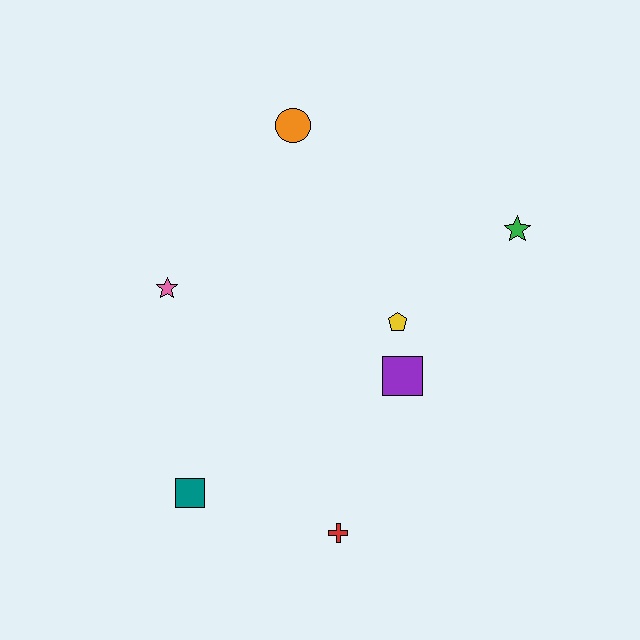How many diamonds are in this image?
There are no diamonds.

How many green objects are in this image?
There is 1 green object.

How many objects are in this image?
There are 7 objects.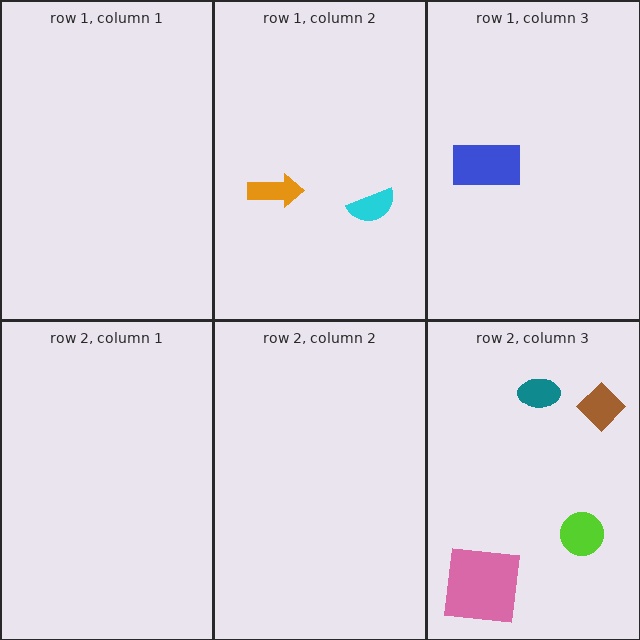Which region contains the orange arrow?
The row 1, column 2 region.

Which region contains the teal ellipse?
The row 2, column 3 region.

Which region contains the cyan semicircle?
The row 1, column 2 region.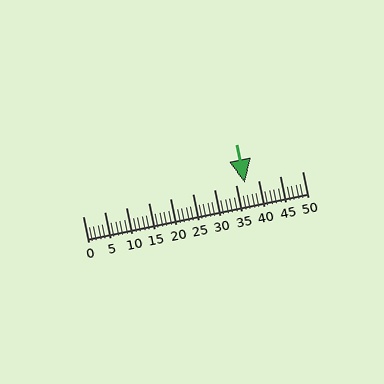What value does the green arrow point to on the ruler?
The green arrow points to approximately 37.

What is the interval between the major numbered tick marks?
The major tick marks are spaced 5 units apart.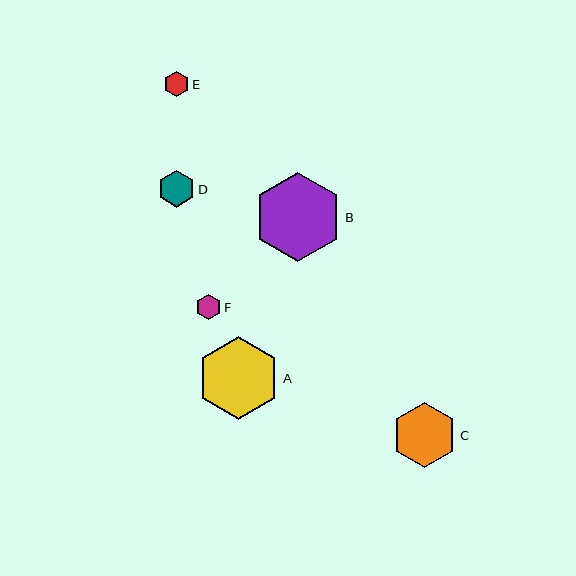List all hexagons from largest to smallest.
From largest to smallest: B, A, C, D, E, F.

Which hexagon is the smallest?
Hexagon F is the smallest with a size of approximately 25 pixels.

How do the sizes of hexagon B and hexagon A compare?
Hexagon B and hexagon A are approximately the same size.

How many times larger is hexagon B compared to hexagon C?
Hexagon B is approximately 1.4 times the size of hexagon C.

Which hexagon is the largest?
Hexagon B is the largest with a size of approximately 89 pixels.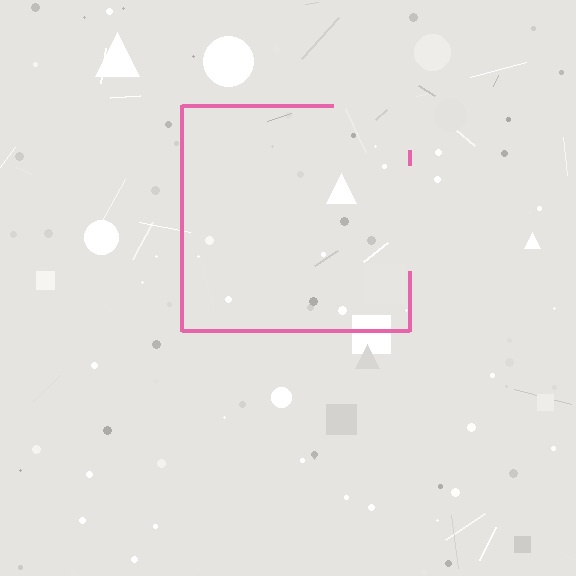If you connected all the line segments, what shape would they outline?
They would outline a square.